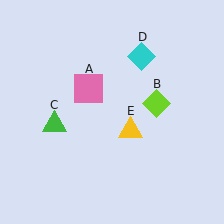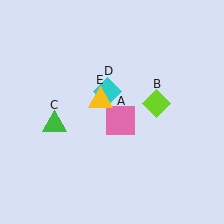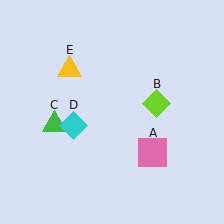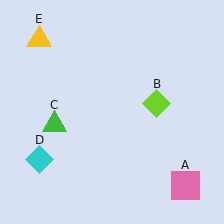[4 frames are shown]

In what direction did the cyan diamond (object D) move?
The cyan diamond (object D) moved down and to the left.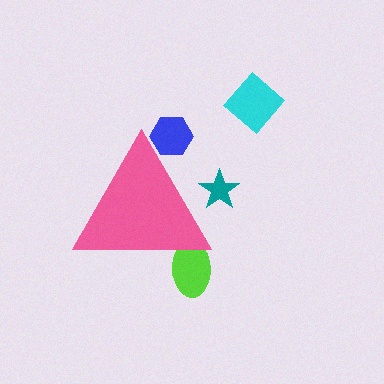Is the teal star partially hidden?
Yes, the teal star is partially hidden behind the pink triangle.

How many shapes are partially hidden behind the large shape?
3 shapes are partially hidden.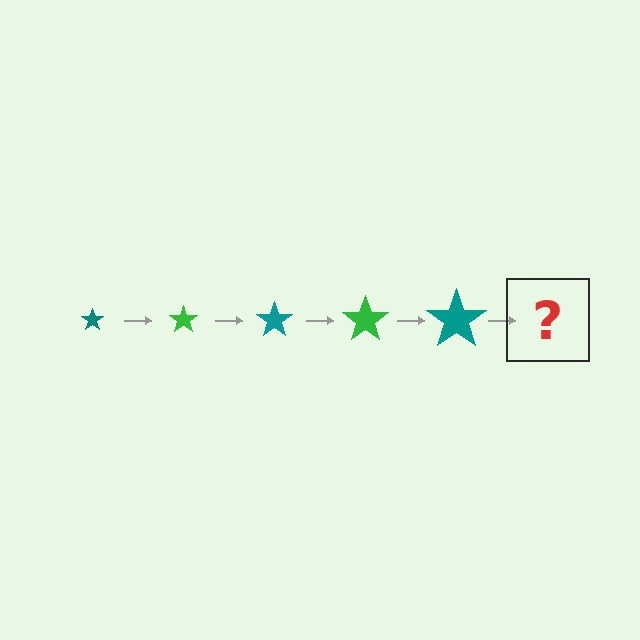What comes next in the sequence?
The next element should be a green star, larger than the previous one.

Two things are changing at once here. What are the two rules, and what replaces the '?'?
The two rules are that the star grows larger each step and the color cycles through teal and green. The '?' should be a green star, larger than the previous one.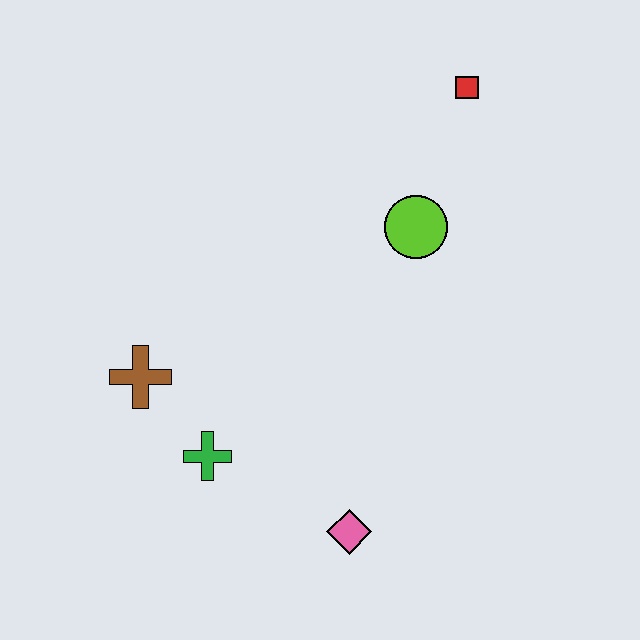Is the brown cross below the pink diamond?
No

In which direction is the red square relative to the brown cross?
The red square is to the right of the brown cross.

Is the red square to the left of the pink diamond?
No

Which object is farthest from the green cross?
The red square is farthest from the green cross.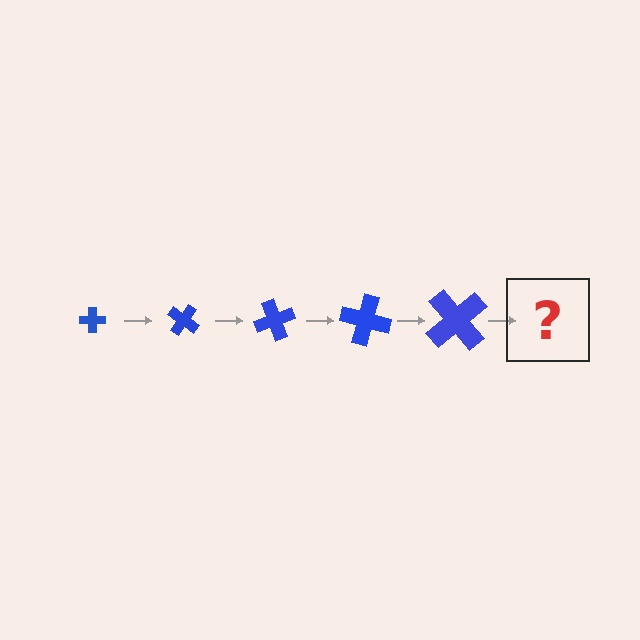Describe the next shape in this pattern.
It should be a cross, larger than the previous one and rotated 175 degrees from the start.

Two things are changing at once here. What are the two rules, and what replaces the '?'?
The two rules are that the cross grows larger each step and it rotates 35 degrees each step. The '?' should be a cross, larger than the previous one and rotated 175 degrees from the start.